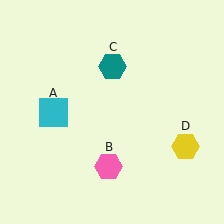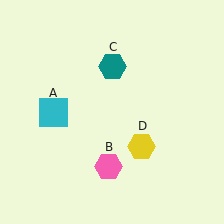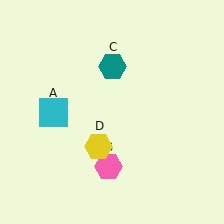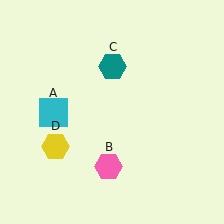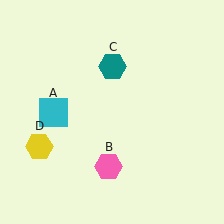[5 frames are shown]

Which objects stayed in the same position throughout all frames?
Cyan square (object A) and pink hexagon (object B) and teal hexagon (object C) remained stationary.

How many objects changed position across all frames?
1 object changed position: yellow hexagon (object D).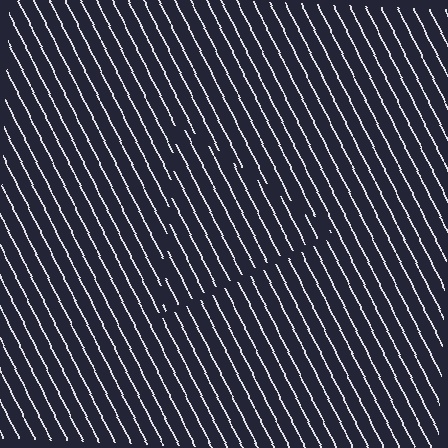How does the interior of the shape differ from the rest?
The interior of the shape contains the same grating, shifted by half a period — the contour is defined by the phase discontinuity where line-ends from the inner and outer gratings abut.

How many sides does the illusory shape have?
3 sides — the line-ends trace a triangle.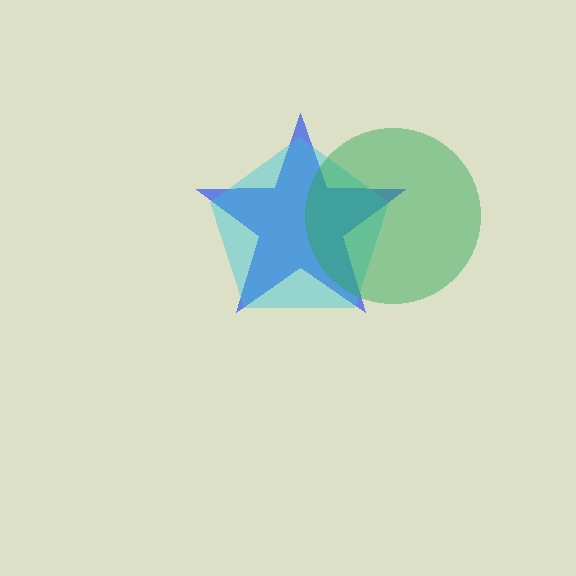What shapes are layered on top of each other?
The layered shapes are: a blue star, a cyan pentagon, a green circle.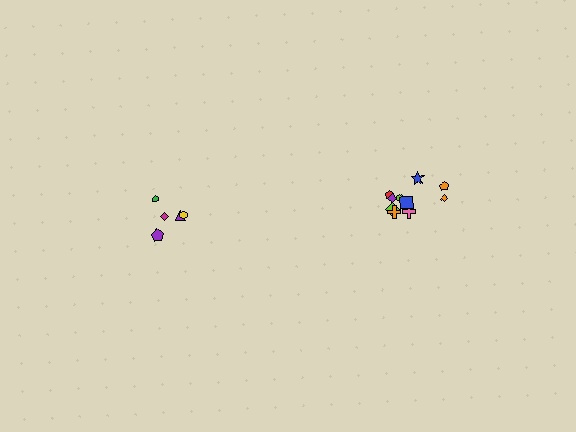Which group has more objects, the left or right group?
The right group.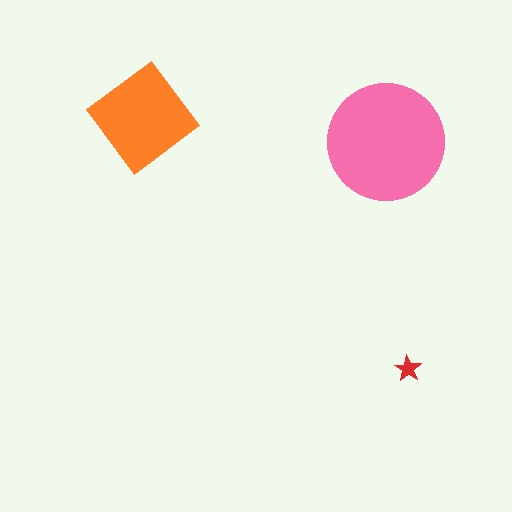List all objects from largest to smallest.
The pink circle, the orange diamond, the red star.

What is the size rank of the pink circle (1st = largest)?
1st.